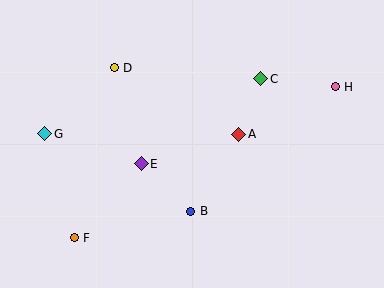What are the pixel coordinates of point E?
Point E is at (141, 164).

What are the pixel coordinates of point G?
Point G is at (45, 134).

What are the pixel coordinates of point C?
Point C is at (261, 79).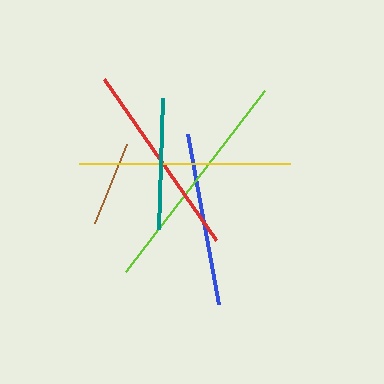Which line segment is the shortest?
The brown line is the shortest at approximately 85 pixels.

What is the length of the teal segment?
The teal segment is approximately 131 pixels long.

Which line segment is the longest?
The lime line is the longest at approximately 227 pixels.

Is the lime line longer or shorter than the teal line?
The lime line is longer than the teal line.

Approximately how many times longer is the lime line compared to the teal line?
The lime line is approximately 1.7 times the length of the teal line.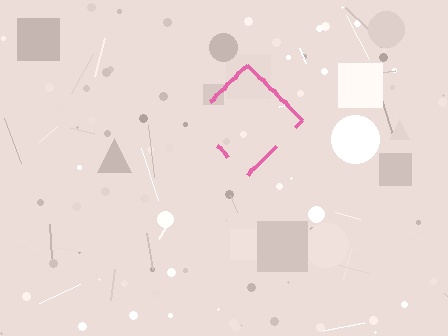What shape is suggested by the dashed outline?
The dashed outline suggests a diamond.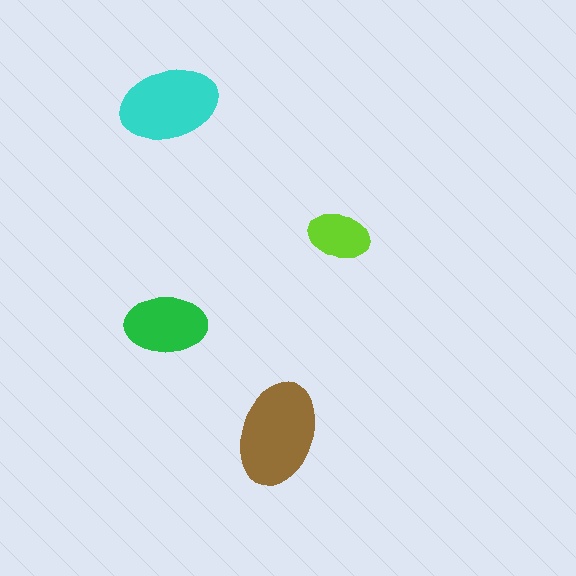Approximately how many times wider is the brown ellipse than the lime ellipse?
About 1.5 times wider.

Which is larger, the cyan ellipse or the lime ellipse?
The cyan one.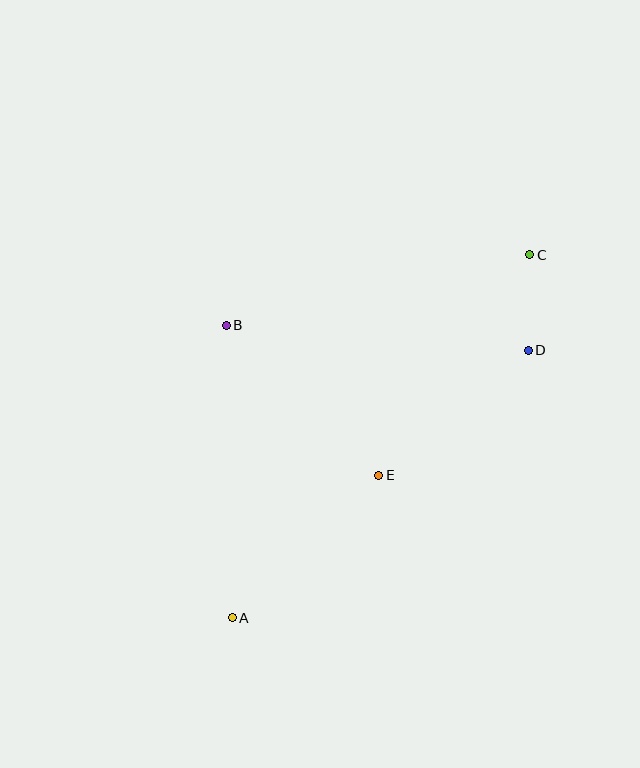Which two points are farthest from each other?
Points A and C are farthest from each other.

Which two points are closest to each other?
Points C and D are closest to each other.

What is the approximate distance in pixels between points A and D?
The distance between A and D is approximately 399 pixels.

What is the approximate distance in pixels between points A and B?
The distance between A and B is approximately 292 pixels.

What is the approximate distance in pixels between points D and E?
The distance between D and E is approximately 195 pixels.